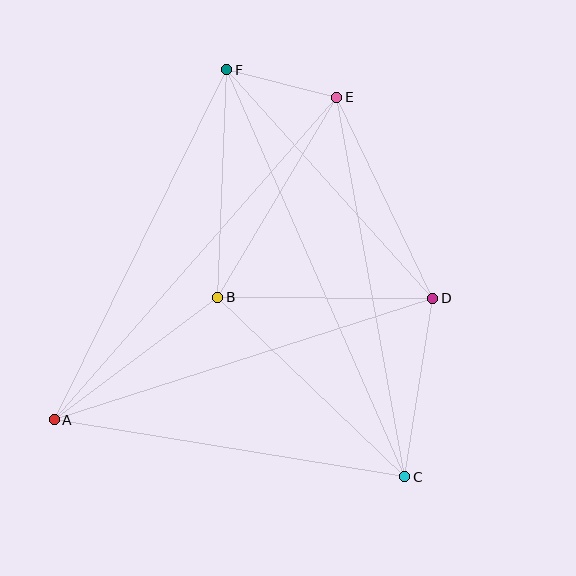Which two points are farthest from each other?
Points C and F are farthest from each other.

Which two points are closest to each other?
Points E and F are closest to each other.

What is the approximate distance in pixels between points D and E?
The distance between D and E is approximately 223 pixels.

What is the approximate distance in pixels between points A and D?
The distance between A and D is approximately 398 pixels.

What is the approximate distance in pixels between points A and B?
The distance between A and B is approximately 205 pixels.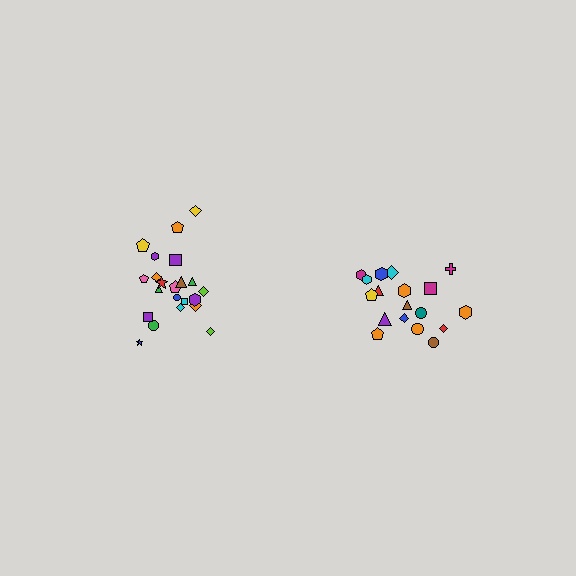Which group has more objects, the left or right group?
The left group.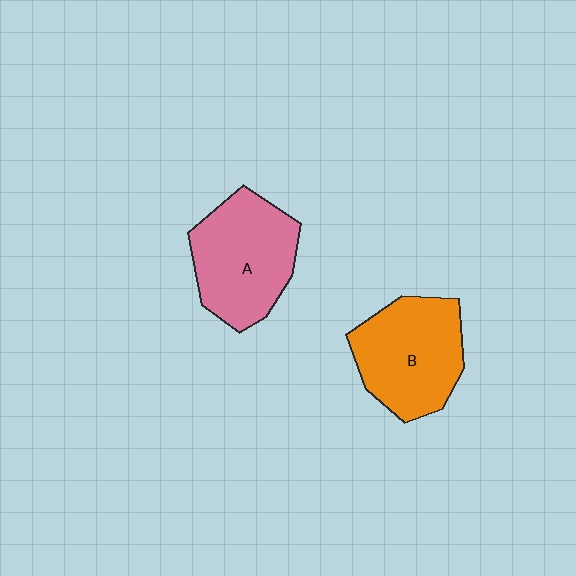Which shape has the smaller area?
Shape B (orange).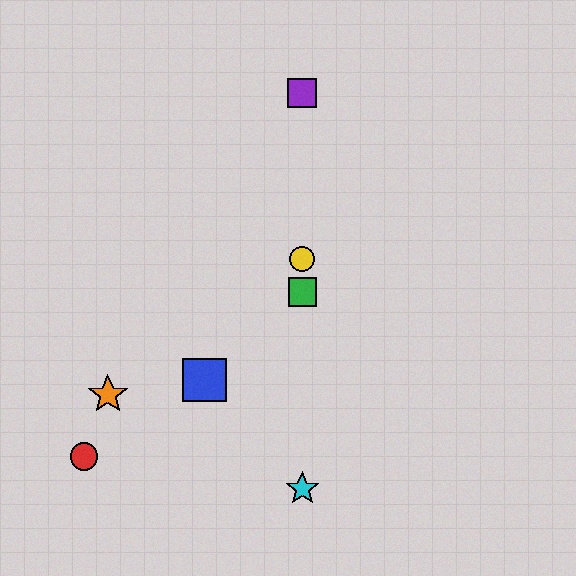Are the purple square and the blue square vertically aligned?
No, the purple square is at x≈302 and the blue square is at x≈204.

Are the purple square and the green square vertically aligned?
Yes, both are at x≈302.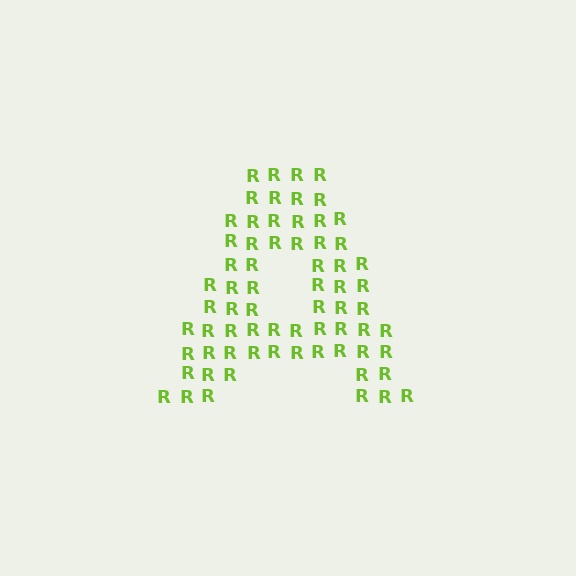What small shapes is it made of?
It is made of small letter R's.